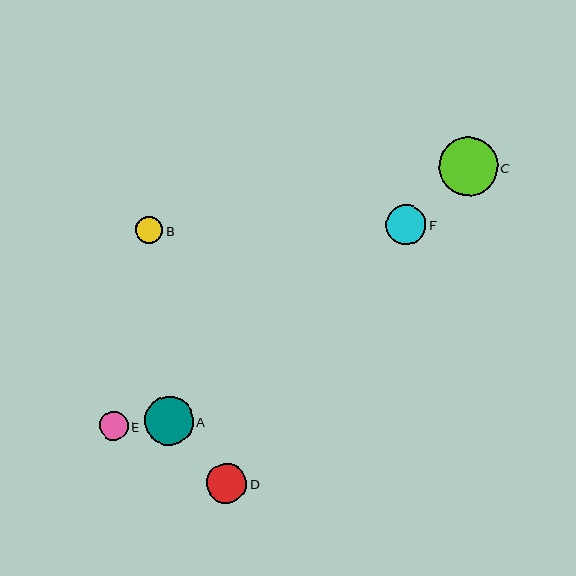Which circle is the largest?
Circle C is the largest with a size of approximately 59 pixels.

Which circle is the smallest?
Circle B is the smallest with a size of approximately 27 pixels.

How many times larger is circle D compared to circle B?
Circle D is approximately 1.5 times the size of circle B.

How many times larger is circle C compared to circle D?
Circle C is approximately 1.5 times the size of circle D.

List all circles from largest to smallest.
From largest to smallest: C, A, F, D, E, B.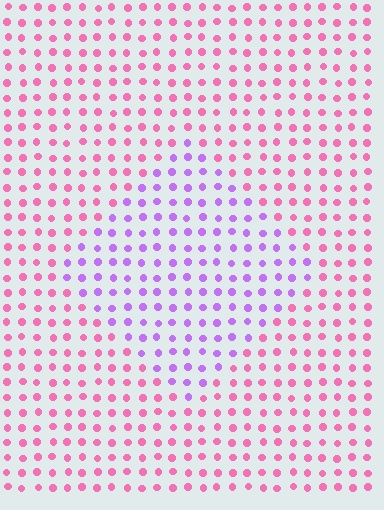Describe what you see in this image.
The image is filled with small pink elements in a uniform arrangement. A diamond-shaped region is visible where the elements are tinted to a slightly different hue, forming a subtle color boundary.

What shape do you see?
I see a diamond.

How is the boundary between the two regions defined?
The boundary is defined purely by a slight shift in hue (about 51 degrees). Spacing, size, and orientation are identical on both sides.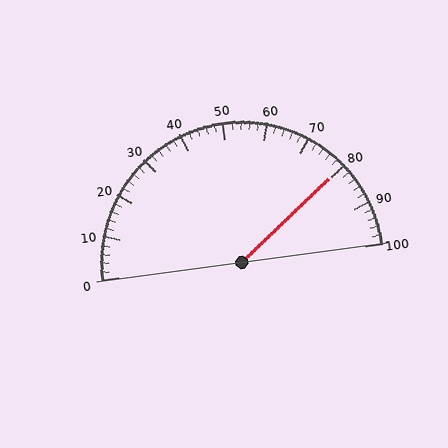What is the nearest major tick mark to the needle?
The nearest major tick mark is 80.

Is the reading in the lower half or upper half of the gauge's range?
The reading is in the upper half of the range (0 to 100).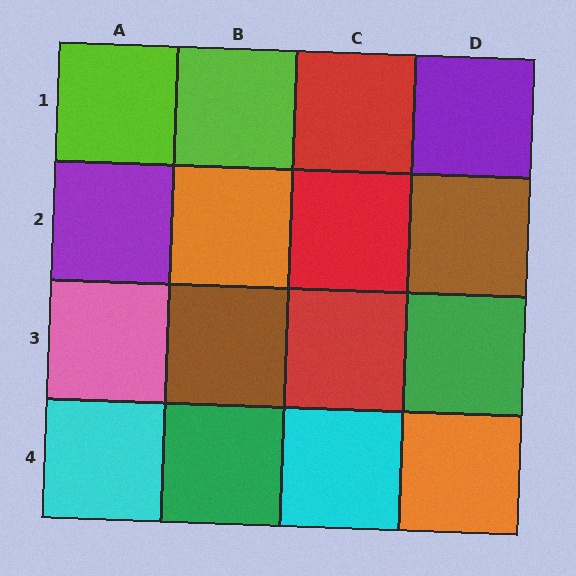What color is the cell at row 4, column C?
Cyan.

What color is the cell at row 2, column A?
Purple.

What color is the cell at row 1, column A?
Lime.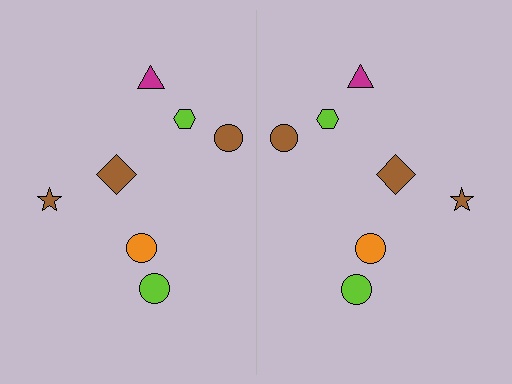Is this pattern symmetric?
Yes, this pattern has bilateral (reflection) symmetry.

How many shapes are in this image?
There are 14 shapes in this image.